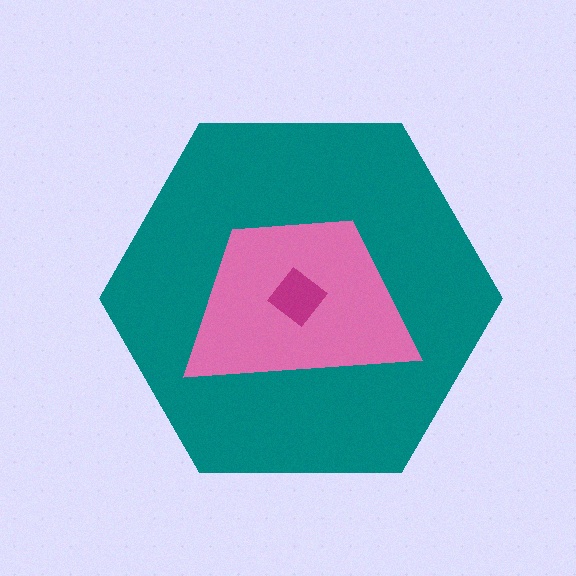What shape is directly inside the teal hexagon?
The pink trapezoid.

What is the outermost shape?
The teal hexagon.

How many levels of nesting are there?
3.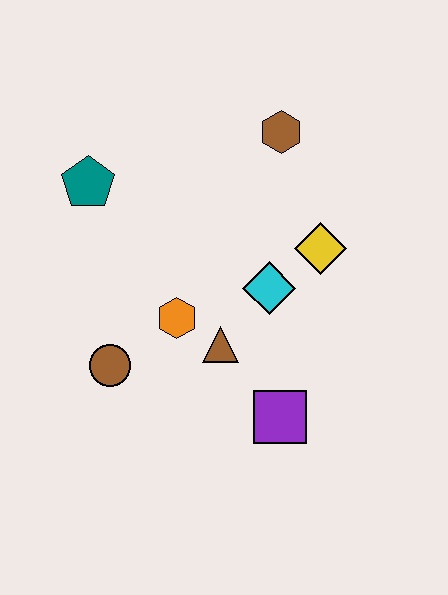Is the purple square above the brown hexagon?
No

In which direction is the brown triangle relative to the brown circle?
The brown triangle is to the right of the brown circle.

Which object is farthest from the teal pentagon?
The purple square is farthest from the teal pentagon.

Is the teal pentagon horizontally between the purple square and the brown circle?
No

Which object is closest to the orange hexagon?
The brown triangle is closest to the orange hexagon.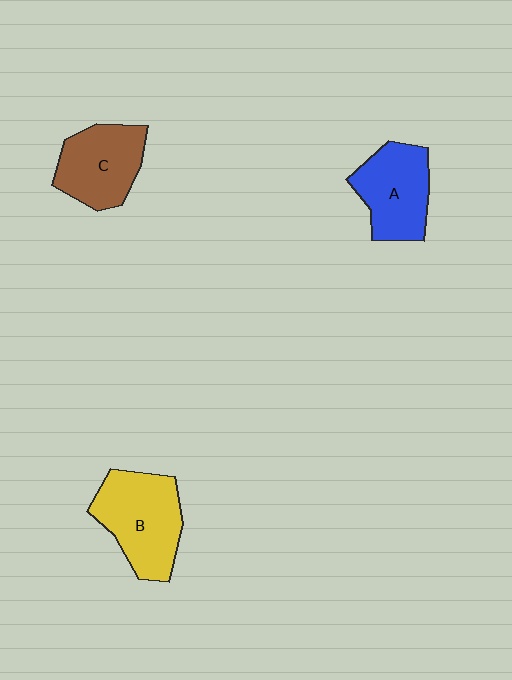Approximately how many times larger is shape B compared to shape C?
Approximately 1.2 times.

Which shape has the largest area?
Shape B (yellow).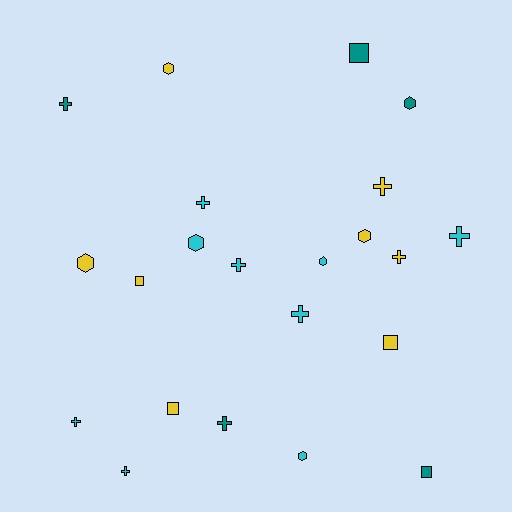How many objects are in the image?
There are 22 objects.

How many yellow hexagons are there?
There are 3 yellow hexagons.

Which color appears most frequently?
Cyan, with 9 objects.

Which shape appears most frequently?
Cross, with 10 objects.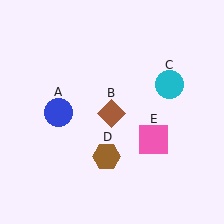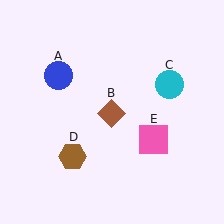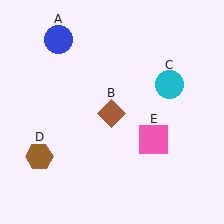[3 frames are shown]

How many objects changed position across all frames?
2 objects changed position: blue circle (object A), brown hexagon (object D).